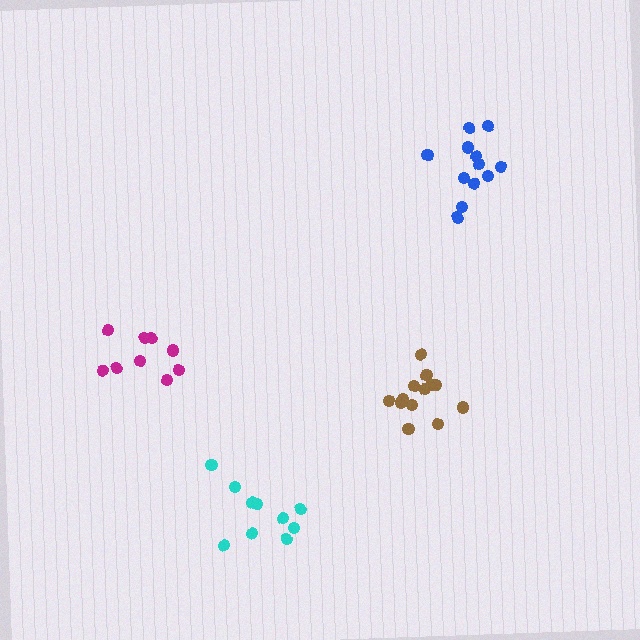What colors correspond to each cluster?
The clusters are colored: blue, magenta, brown, cyan.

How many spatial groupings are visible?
There are 4 spatial groupings.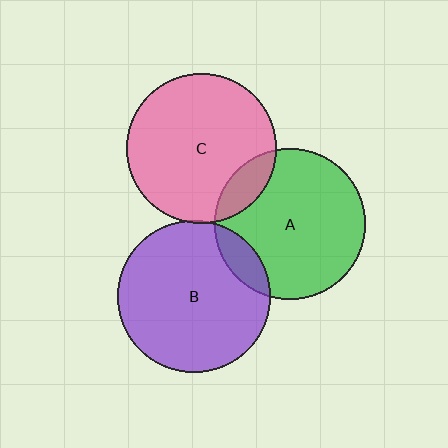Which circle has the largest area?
Circle B (purple).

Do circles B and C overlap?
Yes.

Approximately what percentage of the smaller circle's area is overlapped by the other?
Approximately 5%.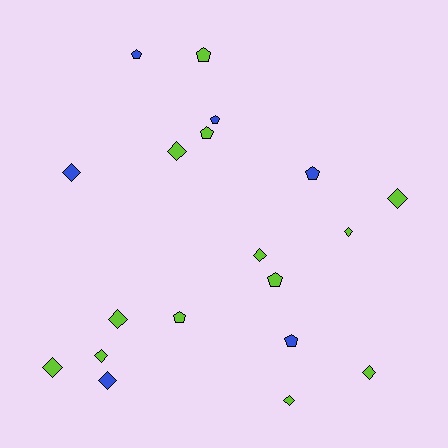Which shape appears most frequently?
Diamond, with 11 objects.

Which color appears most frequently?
Lime, with 13 objects.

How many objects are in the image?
There are 19 objects.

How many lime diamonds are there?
There are 9 lime diamonds.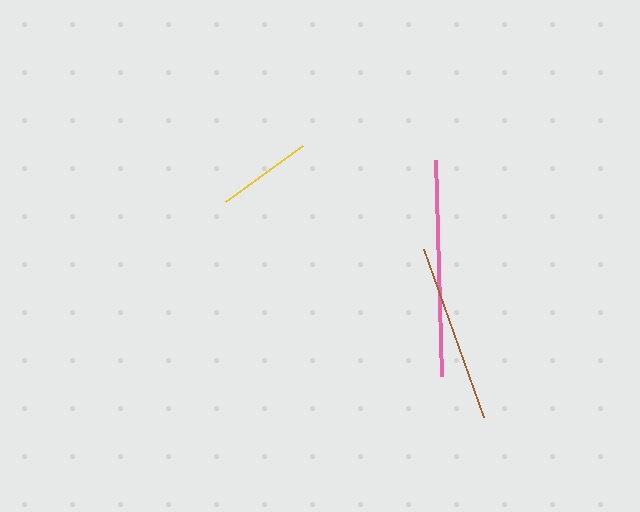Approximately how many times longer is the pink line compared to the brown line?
The pink line is approximately 1.2 times the length of the brown line.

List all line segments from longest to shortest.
From longest to shortest: pink, brown, yellow.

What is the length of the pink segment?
The pink segment is approximately 216 pixels long.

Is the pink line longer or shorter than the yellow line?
The pink line is longer than the yellow line.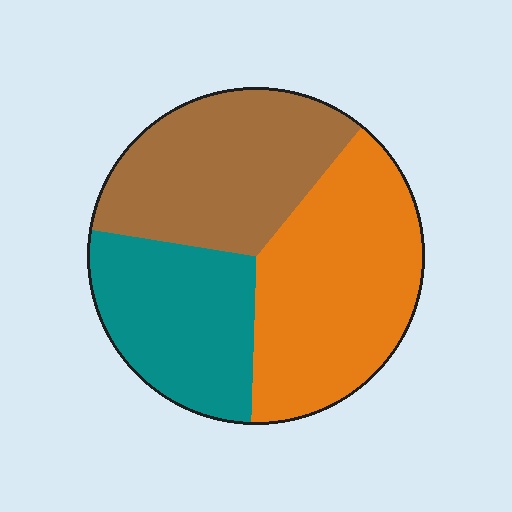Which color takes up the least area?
Teal, at roughly 25%.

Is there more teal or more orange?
Orange.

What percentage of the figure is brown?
Brown takes up about one third (1/3) of the figure.